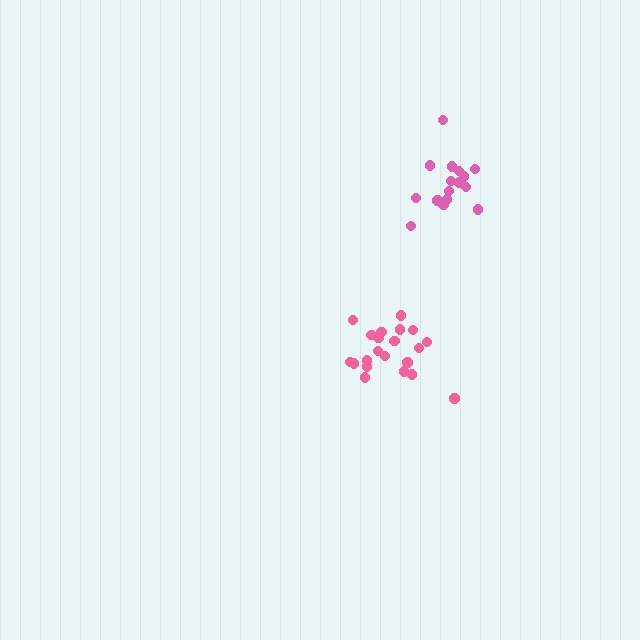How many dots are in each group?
Group 1: 21 dots, Group 2: 19 dots (40 total).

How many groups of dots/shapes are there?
There are 2 groups.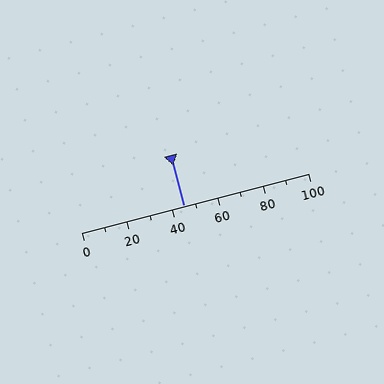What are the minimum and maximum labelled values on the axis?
The axis runs from 0 to 100.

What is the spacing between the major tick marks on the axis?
The major ticks are spaced 20 apart.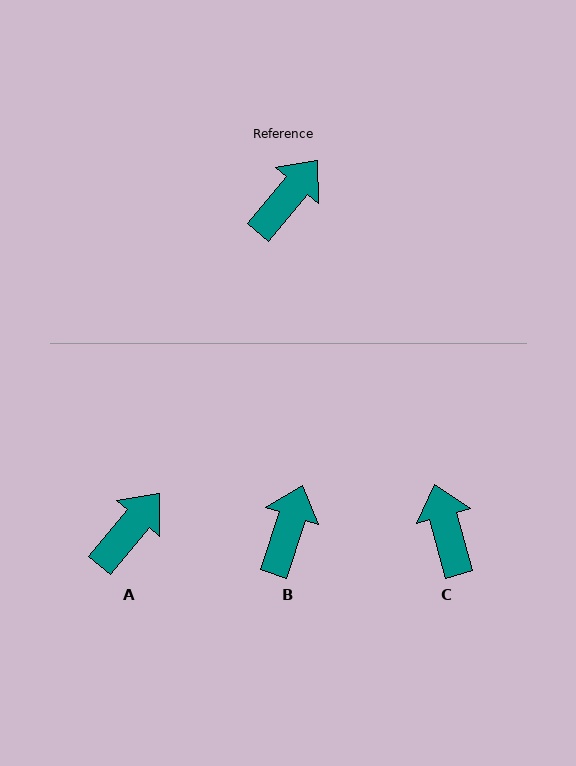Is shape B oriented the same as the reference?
No, it is off by about 22 degrees.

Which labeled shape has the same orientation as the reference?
A.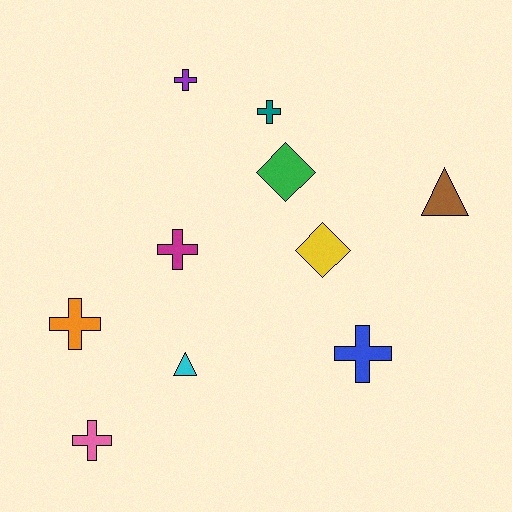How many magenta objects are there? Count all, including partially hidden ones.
There is 1 magenta object.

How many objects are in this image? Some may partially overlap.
There are 10 objects.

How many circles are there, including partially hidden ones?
There are no circles.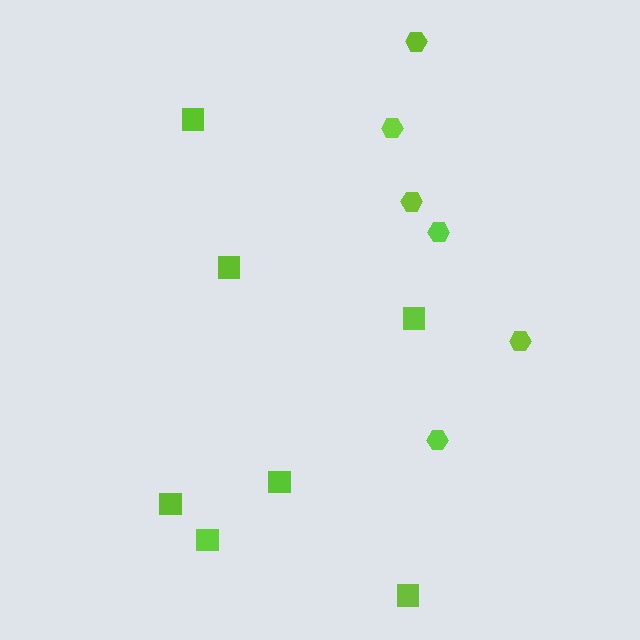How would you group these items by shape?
There are 2 groups: one group of squares (7) and one group of hexagons (6).